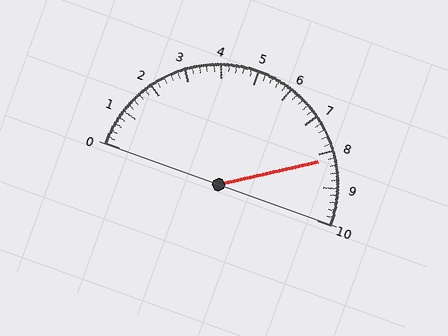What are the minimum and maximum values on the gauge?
The gauge ranges from 0 to 10.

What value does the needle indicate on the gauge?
The needle indicates approximately 8.2.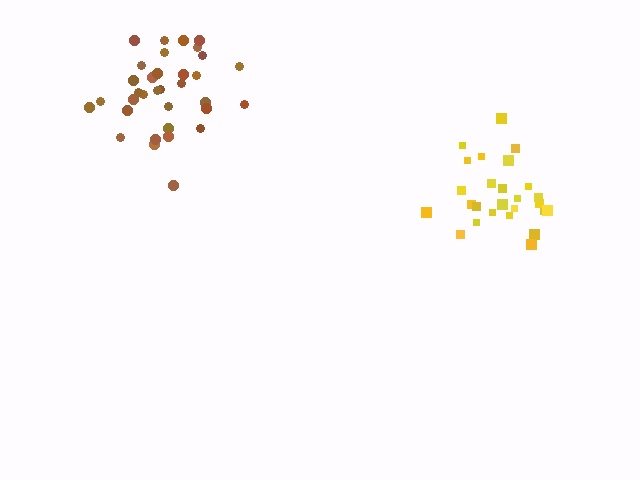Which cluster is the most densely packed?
Yellow.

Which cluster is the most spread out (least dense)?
Brown.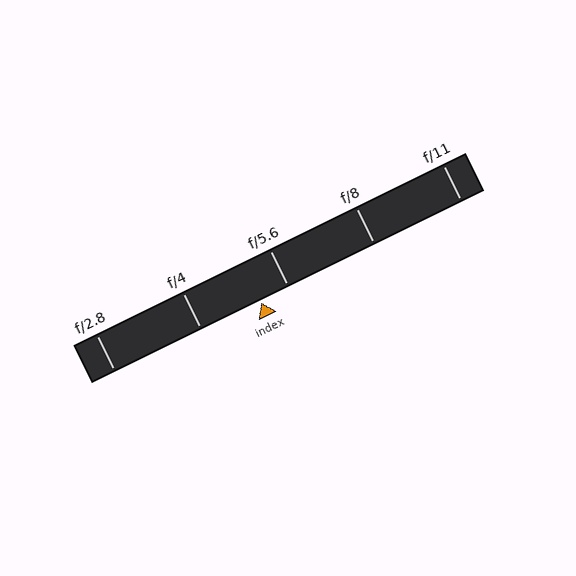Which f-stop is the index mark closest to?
The index mark is closest to f/5.6.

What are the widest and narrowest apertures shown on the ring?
The widest aperture shown is f/2.8 and the narrowest is f/11.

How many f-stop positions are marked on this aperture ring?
There are 5 f-stop positions marked.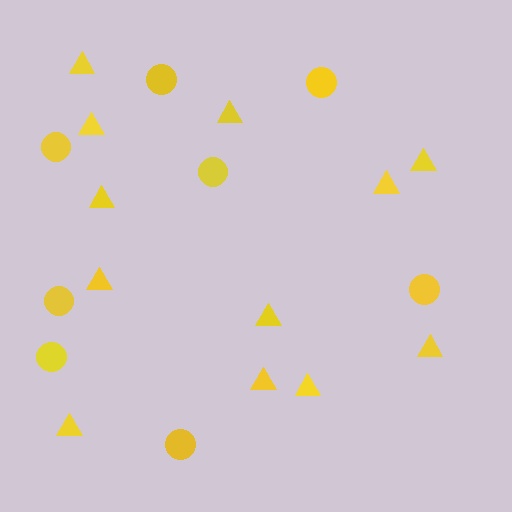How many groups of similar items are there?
There are 2 groups: one group of triangles (12) and one group of circles (8).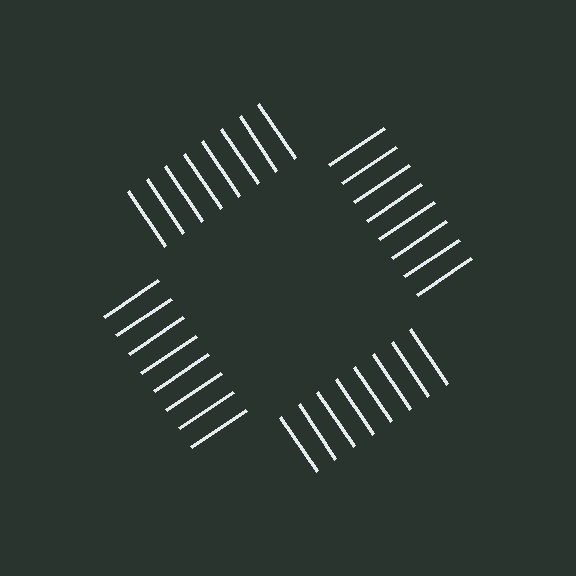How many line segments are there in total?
32 — 8 along each of the 4 edges.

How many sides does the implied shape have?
4 sides — the line-ends trace a square.